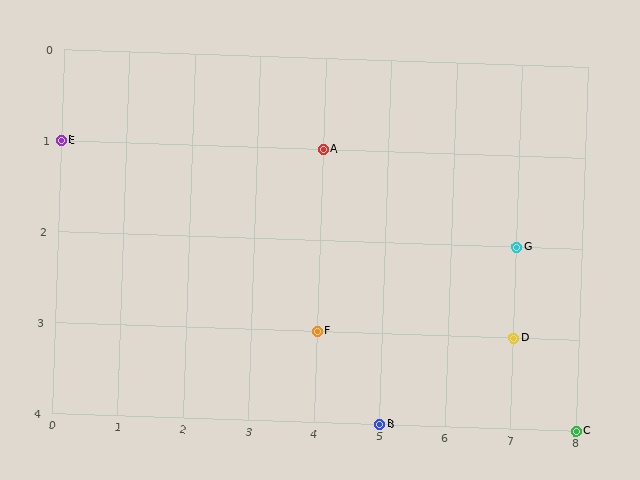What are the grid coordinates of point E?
Point E is at grid coordinates (0, 1).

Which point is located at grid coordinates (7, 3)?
Point D is at (7, 3).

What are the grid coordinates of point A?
Point A is at grid coordinates (4, 1).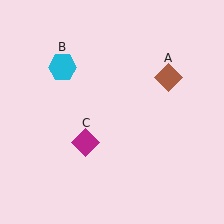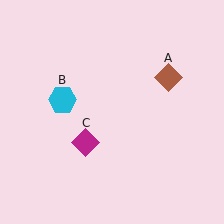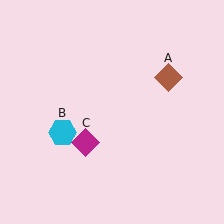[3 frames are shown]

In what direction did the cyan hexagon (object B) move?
The cyan hexagon (object B) moved down.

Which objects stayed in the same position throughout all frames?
Brown diamond (object A) and magenta diamond (object C) remained stationary.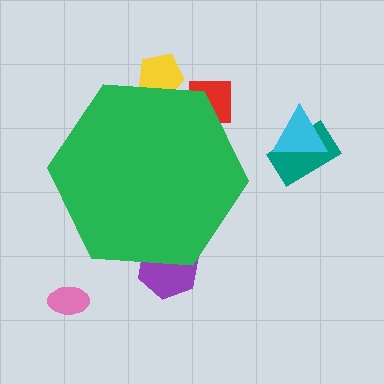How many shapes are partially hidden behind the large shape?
3 shapes are partially hidden.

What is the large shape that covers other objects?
A green hexagon.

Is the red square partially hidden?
Yes, the red square is partially hidden behind the green hexagon.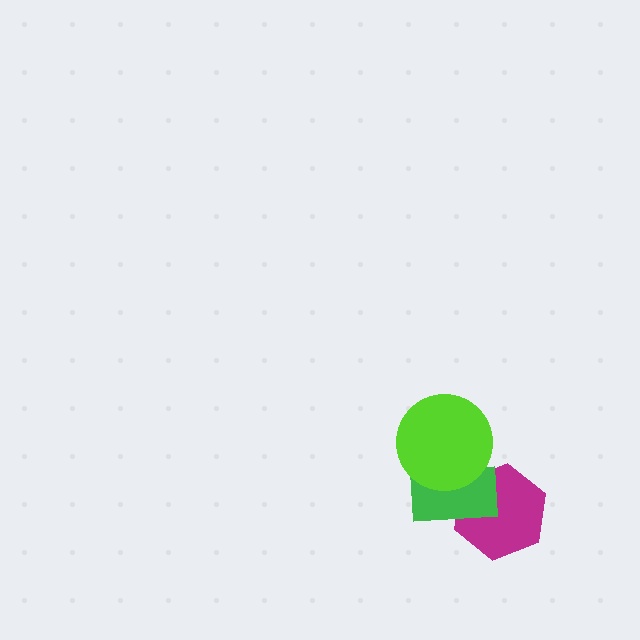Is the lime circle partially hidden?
No, no other shape covers it.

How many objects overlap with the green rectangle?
2 objects overlap with the green rectangle.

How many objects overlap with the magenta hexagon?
1 object overlaps with the magenta hexagon.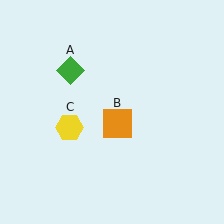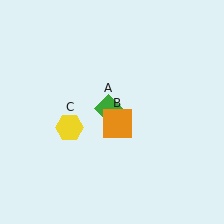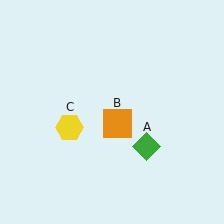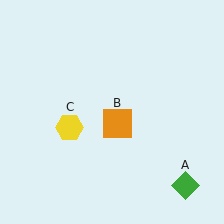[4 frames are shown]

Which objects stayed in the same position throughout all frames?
Orange square (object B) and yellow hexagon (object C) remained stationary.